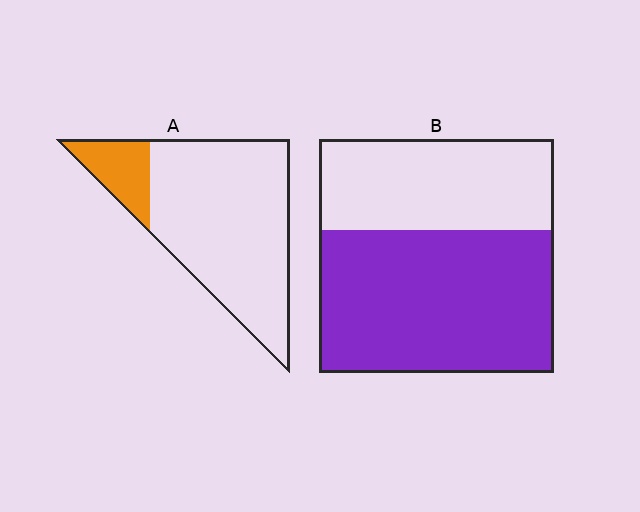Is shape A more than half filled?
No.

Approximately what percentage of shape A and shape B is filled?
A is approximately 15% and B is approximately 60%.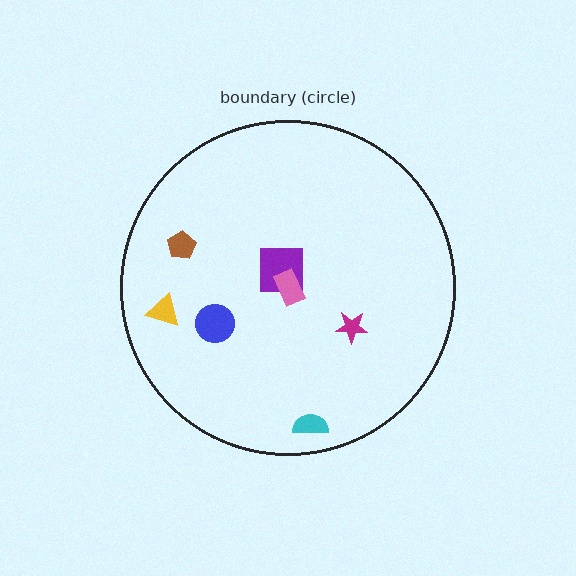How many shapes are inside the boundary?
7 inside, 0 outside.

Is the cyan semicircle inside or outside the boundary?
Inside.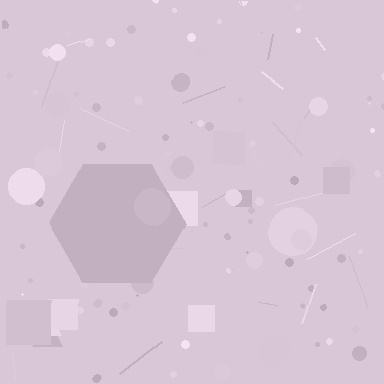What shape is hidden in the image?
A hexagon is hidden in the image.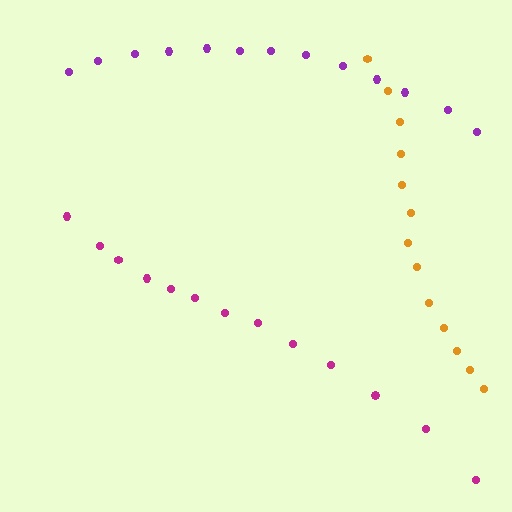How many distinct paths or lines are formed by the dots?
There are 3 distinct paths.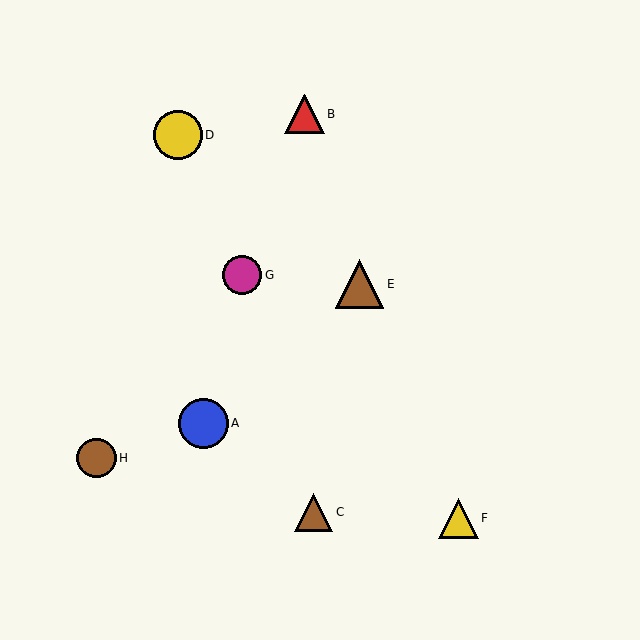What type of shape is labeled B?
Shape B is a red triangle.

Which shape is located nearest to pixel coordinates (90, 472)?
The brown circle (labeled H) at (97, 458) is nearest to that location.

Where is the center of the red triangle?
The center of the red triangle is at (305, 114).